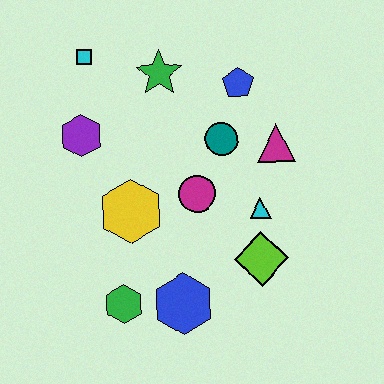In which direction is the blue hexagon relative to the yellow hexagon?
The blue hexagon is below the yellow hexagon.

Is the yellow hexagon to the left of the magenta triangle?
Yes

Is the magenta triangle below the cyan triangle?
No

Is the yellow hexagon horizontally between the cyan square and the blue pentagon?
Yes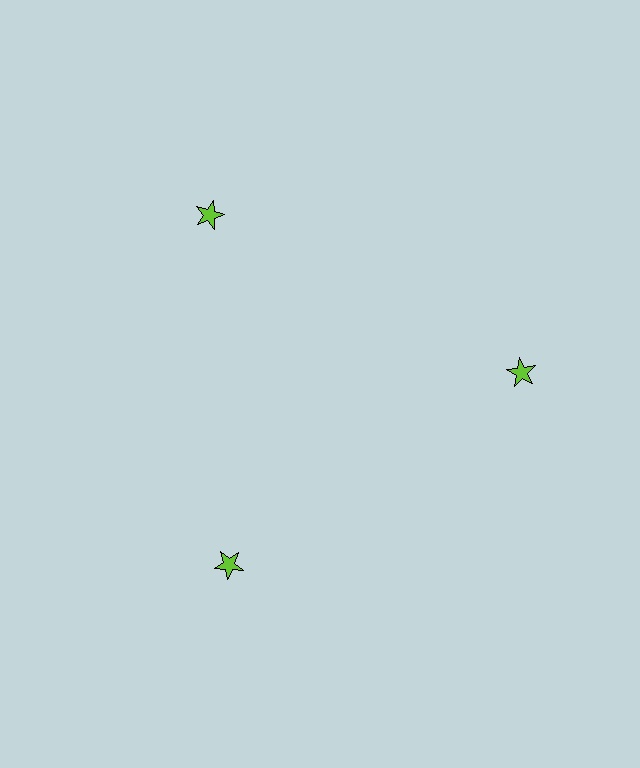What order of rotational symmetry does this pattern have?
This pattern has 3-fold rotational symmetry.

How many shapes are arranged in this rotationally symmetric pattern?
There are 3 shapes, arranged in 3 groups of 1.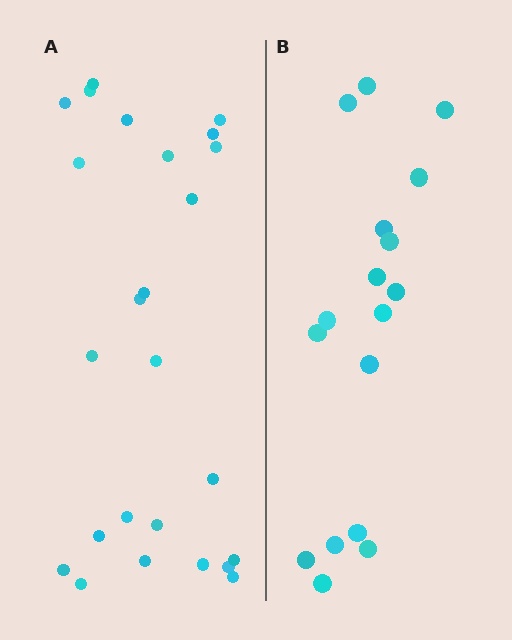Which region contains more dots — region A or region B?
Region A (the left region) has more dots.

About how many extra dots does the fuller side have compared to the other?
Region A has roughly 8 or so more dots than region B.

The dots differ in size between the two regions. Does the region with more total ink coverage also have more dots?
No. Region B has more total ink coverage because its dots are larger, but region A actually contains more individual dots. Total area can be misleading — the number of items is what matters here.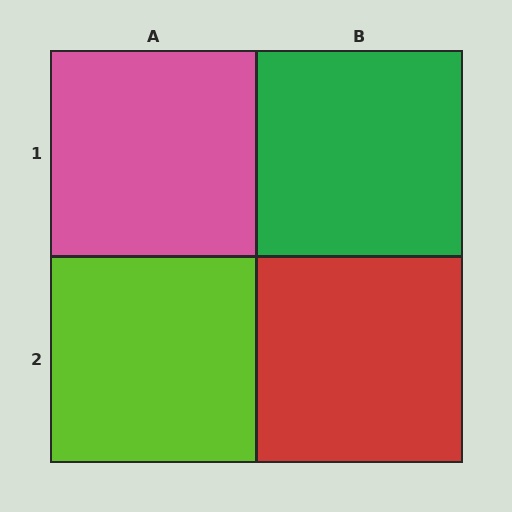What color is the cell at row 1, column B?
Green.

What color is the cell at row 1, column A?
Pink.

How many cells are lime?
1 cell is lime.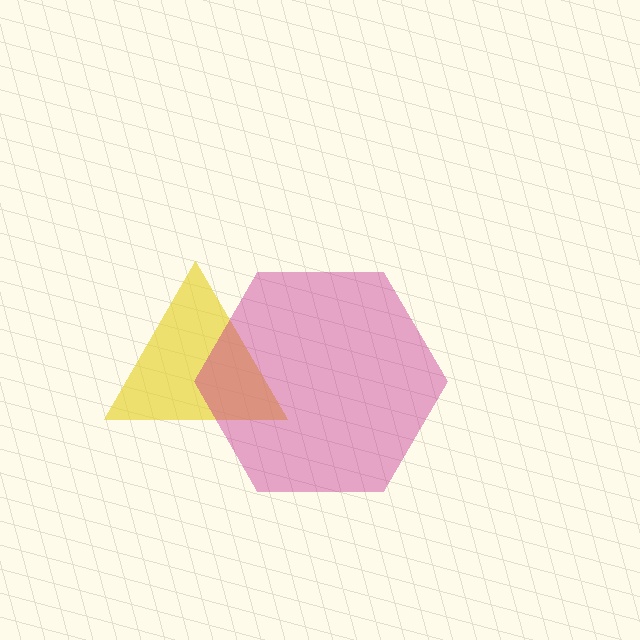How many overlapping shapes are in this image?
There are 2 overlapping shapes in the image.